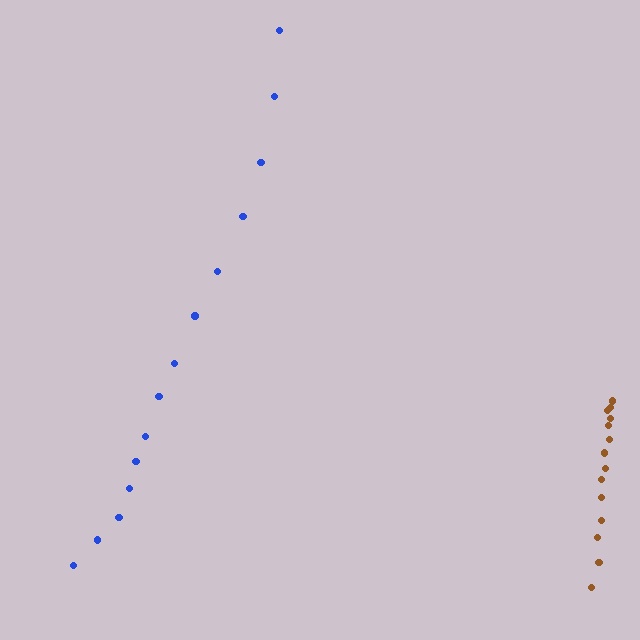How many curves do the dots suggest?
There are 2 distinct paths.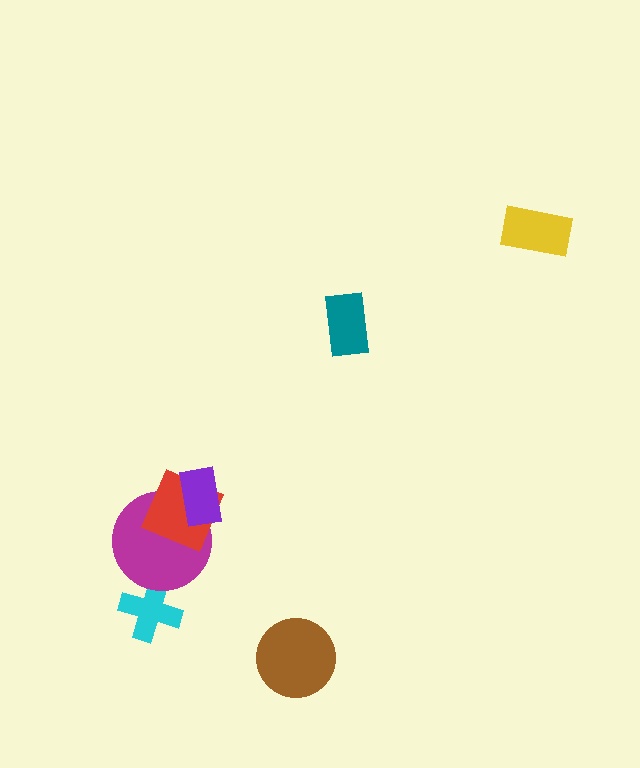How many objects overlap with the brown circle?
0 objects overlap with the brown circle.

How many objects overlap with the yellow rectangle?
0 objects overlap with the yellow rectangle.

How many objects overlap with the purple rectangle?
2 objects overlap with the purple rectangle.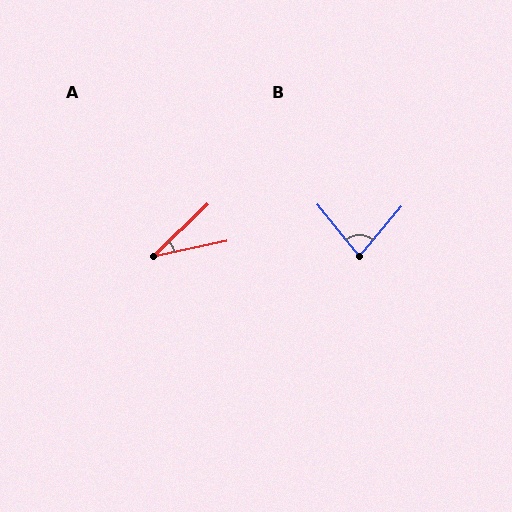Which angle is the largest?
B, at approximately 79 degrees.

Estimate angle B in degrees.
Approximately 79 degrees.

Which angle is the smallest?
A, at approximately 32 degrees.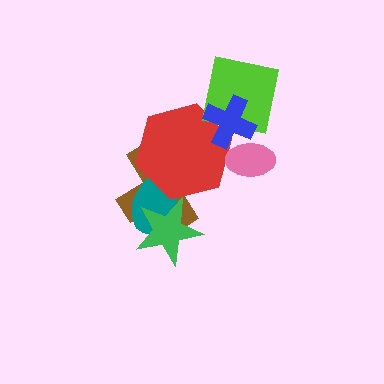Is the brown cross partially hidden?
Yes, it is partially covered by another shape.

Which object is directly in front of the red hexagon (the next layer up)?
The lime square is directly in front of the red hexagon.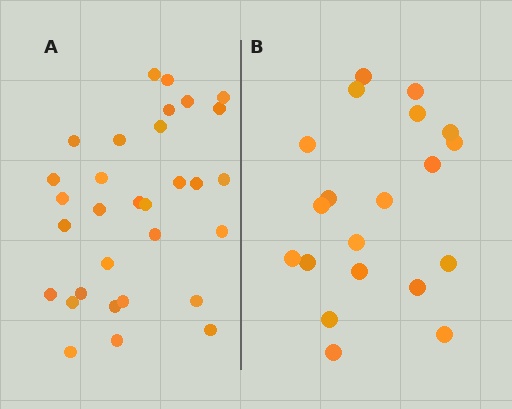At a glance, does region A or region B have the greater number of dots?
Region A (the left region) has more dots.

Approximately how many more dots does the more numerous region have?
Region A has roughly 12 or so more dots than region B.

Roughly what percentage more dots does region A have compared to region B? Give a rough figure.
About 55% more.